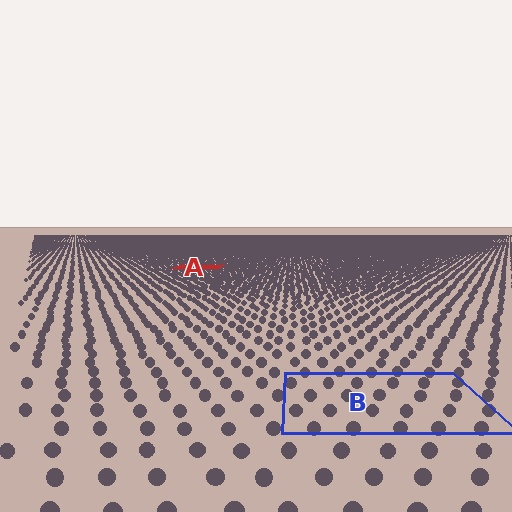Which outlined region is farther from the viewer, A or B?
Region A is farther from the viewer — the texture elements inside it appear smaller and more densely packed.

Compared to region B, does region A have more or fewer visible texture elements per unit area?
Region A has more texture elements per unit area — they are packed more densely because it is farther away.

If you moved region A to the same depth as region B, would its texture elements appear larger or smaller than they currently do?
They would appear larger. At a closer depth, the same texture elements are projected at a bigger on-screen size.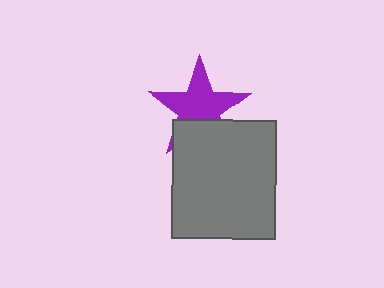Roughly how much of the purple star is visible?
Most of it is visible (roughly 69%).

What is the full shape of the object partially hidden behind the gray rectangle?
The partially hidden object is a purple star.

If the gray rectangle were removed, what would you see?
You would see the complete purple star.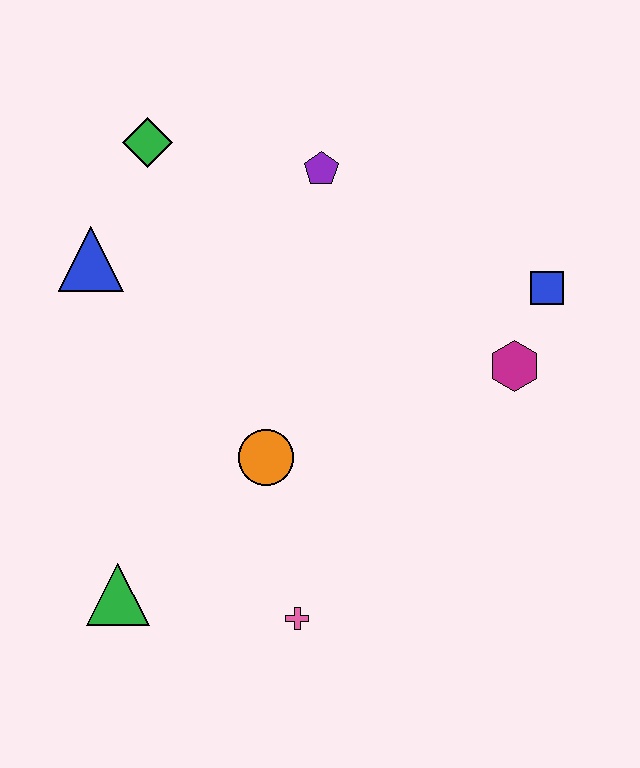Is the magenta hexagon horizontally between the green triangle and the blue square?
Yes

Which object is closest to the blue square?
The magenta hexagon is closest to the blue square.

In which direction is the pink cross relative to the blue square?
The pink cross is below the blue square.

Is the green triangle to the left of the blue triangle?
No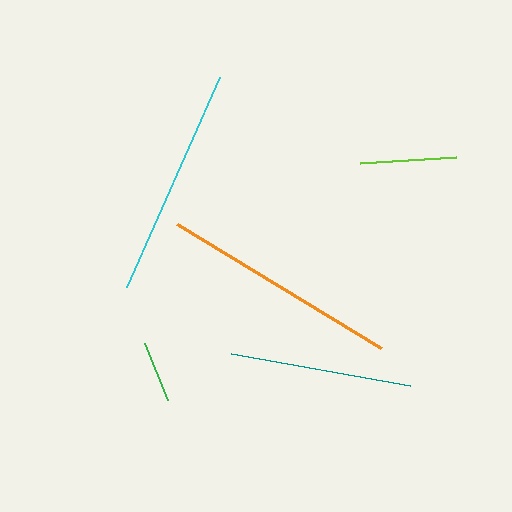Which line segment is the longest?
The orange line is the longest at approximately 238 pixels.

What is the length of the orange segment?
The orange segment is approximately 238 pixels long.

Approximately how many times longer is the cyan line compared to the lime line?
The cyan line is approximately 2.4 times the length of the lime line.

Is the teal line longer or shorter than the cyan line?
The cyan line is longer than the teal line.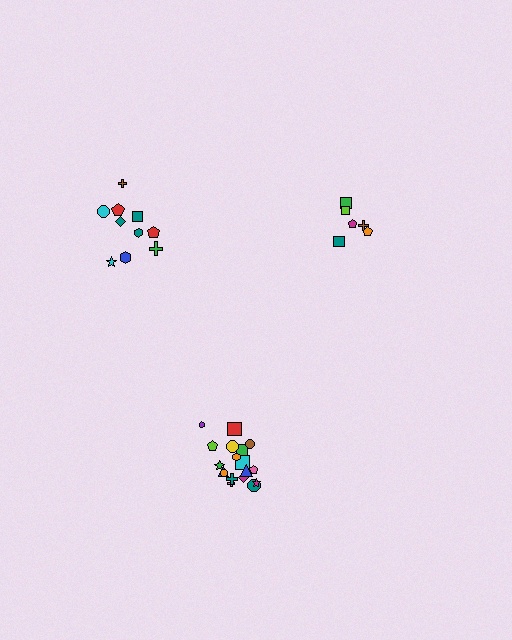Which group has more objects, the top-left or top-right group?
The top-left group.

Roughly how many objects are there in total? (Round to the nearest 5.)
Roughly 35 objects in total.